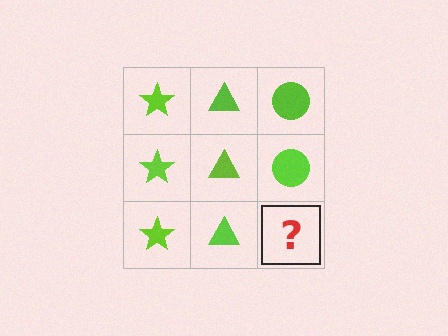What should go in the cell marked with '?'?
The missing cell should contain a lime circle.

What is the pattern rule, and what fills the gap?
The rule is that each column has a consistent shape. The gap should be filled with a lime circle.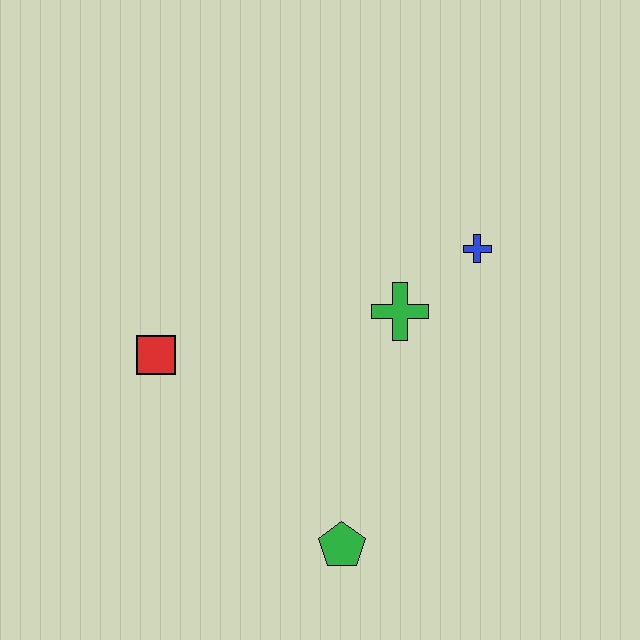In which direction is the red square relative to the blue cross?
The red square is to the left of the blue cross.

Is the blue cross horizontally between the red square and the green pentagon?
No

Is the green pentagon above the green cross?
No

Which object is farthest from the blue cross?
The red square is farthest from the blue cross.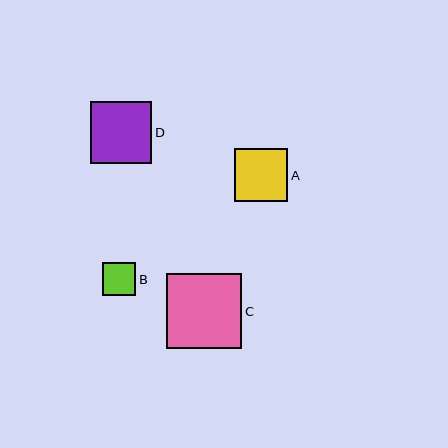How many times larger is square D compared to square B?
Square D is approximately 1.9 times the size of square B.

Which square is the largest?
Square C is the largest with a size of approximately 76 pixels.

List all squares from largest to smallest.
From largest to smallest: C, D, A, B.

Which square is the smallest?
Square B is the smallest with a size of approximately 33 pixels.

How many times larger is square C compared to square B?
Square C is approximately 2.3 times the size of square B.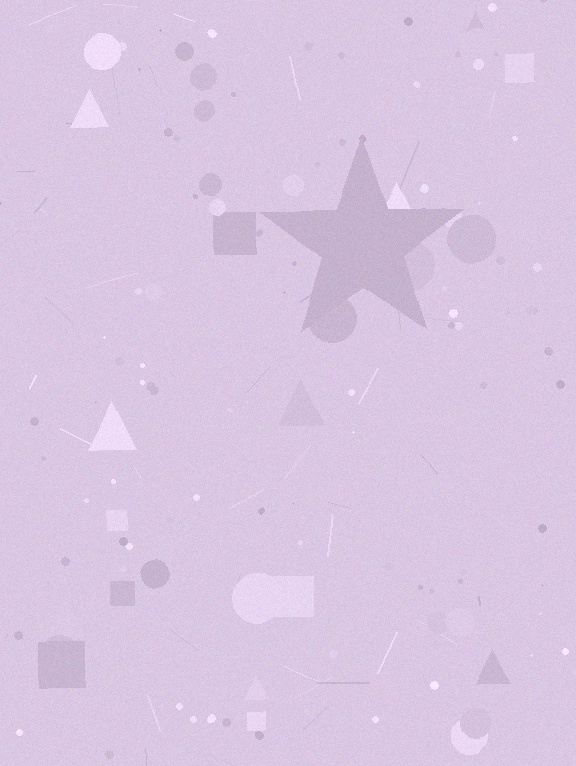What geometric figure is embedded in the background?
A star is embedded in the background.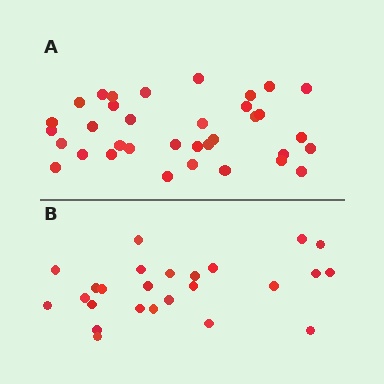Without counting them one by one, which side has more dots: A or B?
Region A (the top region) has more dots.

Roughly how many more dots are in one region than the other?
Region A has roughly 10 or so more dots than region B.